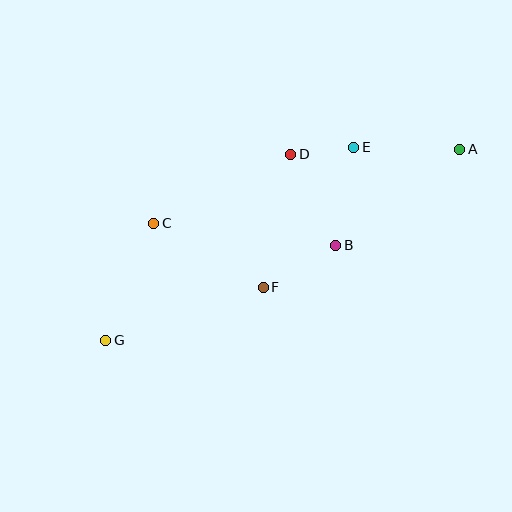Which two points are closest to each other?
Points D and E are closest to each other.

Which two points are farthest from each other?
Points A and G are farthest from each other.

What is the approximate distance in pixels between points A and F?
The distance between A and F is approximately 240 pixels.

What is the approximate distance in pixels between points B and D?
The distance between B and D is approximately 101 pixels.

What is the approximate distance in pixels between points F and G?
The distance between F and G is approximately 166 pixels.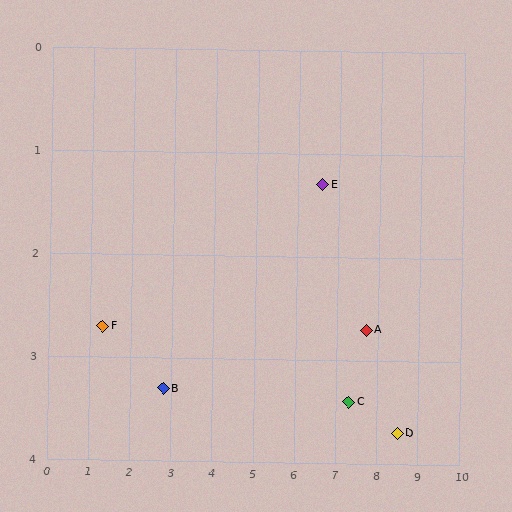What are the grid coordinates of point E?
Point E is at approximately (6.6, 1.3).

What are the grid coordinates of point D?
Point D is at approximately (8.5, 3.7).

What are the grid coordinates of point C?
Point C is at approximately (7.3, 3.4).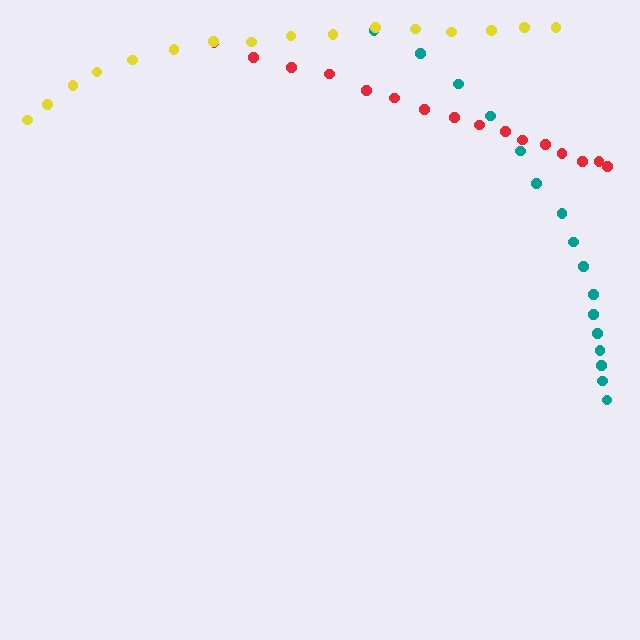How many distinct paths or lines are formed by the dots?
There are 3 distinct paths.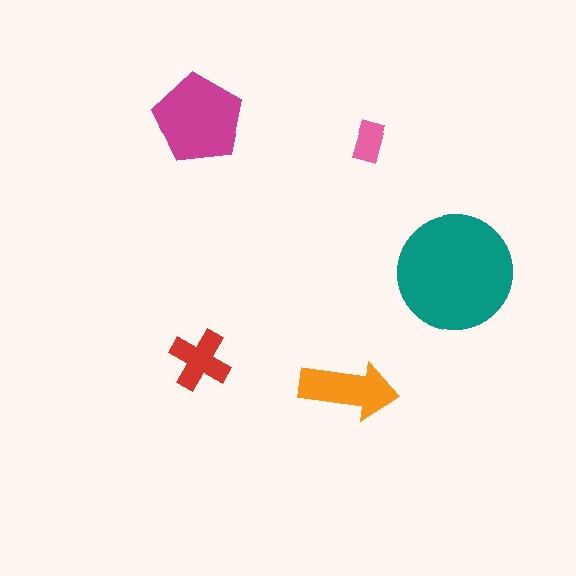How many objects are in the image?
There are 5 objects in the image.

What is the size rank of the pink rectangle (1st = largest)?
5th.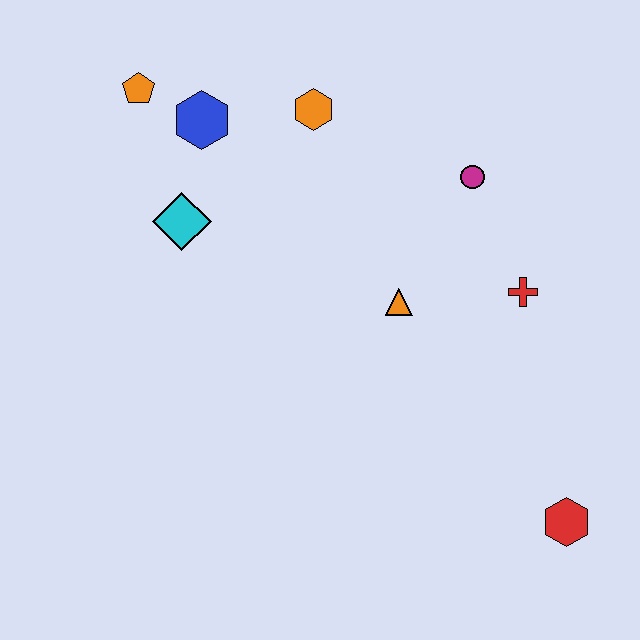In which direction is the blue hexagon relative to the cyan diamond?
The blue hexagon is above the cyan diamond.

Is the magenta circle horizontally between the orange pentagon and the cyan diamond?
No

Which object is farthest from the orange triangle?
The orange pentagon is farthest from the orange triangle.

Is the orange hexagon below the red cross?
No